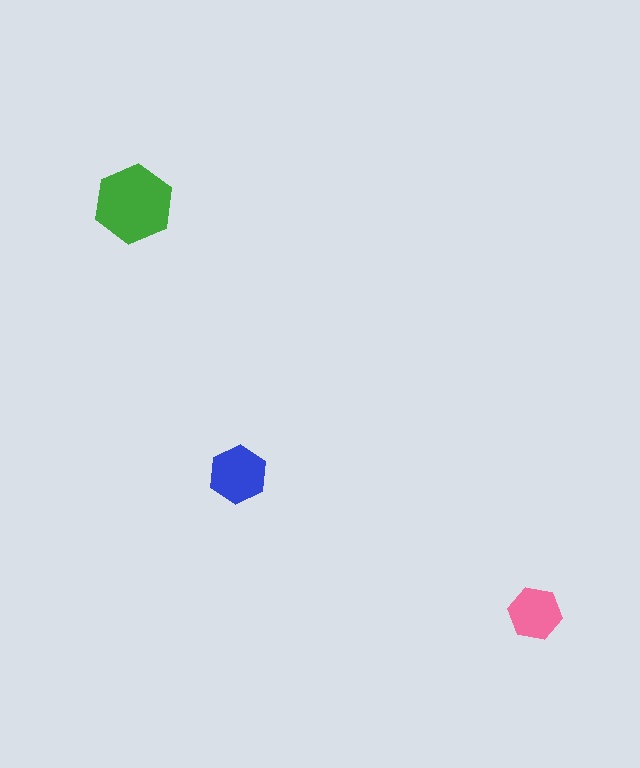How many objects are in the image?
There are 3 objects in the image.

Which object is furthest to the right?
The pink hexagon is rightmost.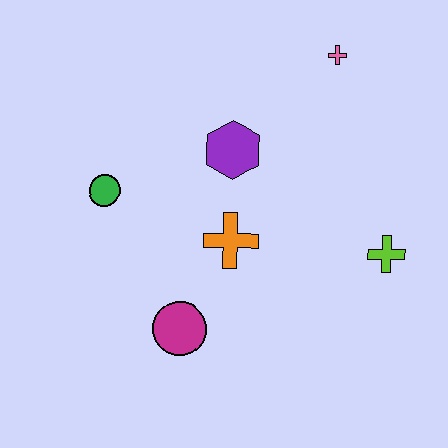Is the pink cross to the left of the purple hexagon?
No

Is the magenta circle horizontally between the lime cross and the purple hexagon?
No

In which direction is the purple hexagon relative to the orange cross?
The purple hexagon is above the orange cross.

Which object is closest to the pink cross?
The purple hexagon is closest to the pink cross.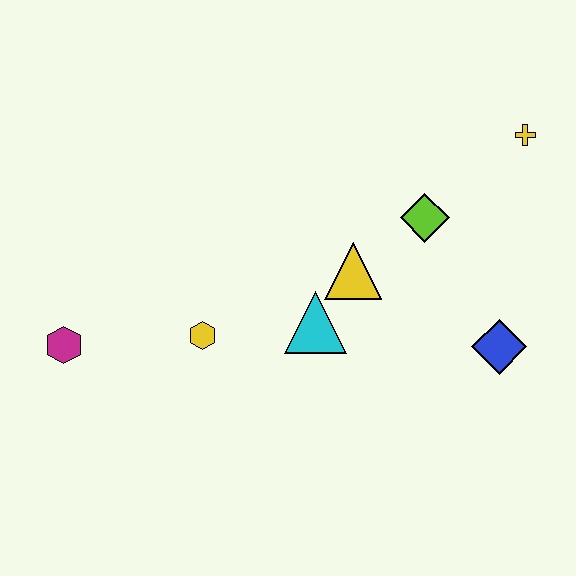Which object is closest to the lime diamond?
The yellow triangle is closest to the lime diamond.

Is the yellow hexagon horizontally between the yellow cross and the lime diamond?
No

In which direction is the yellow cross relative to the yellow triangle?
The yellow cross is to the right of the yellow triangle.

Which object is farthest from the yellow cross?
The magenta hexagon is farthest from the yellow cross.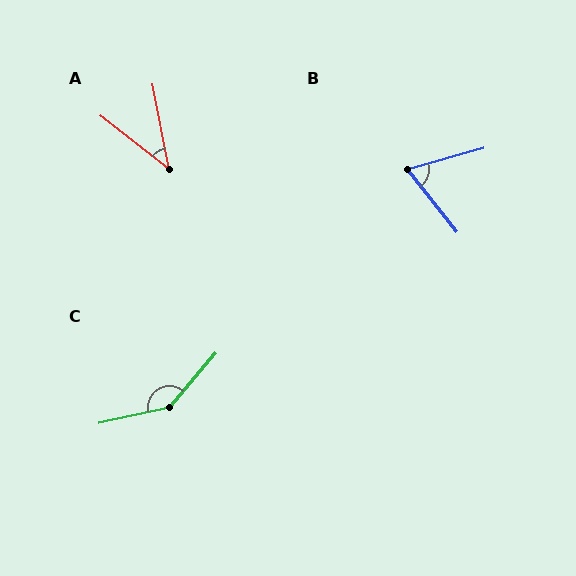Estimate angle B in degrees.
Approximately 67 degrees.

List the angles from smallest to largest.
A (41°), B (67°), C (143°).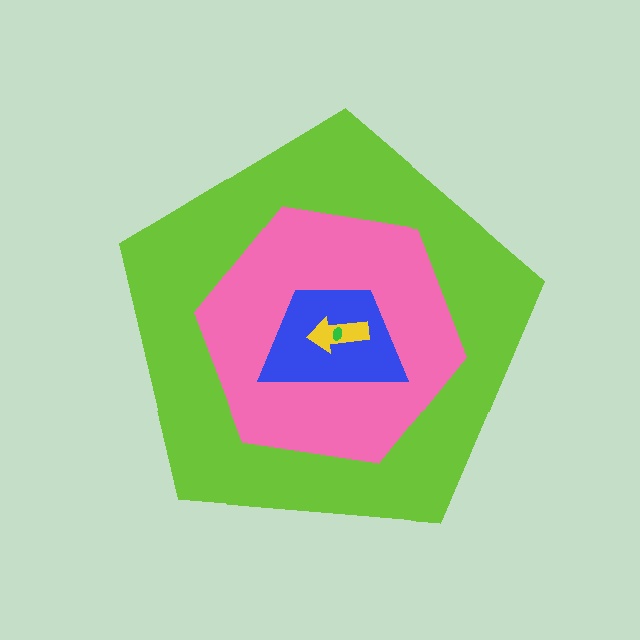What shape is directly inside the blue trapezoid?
The yellow arrow.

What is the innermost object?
The green ellipse.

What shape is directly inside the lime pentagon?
The pink hexagon.